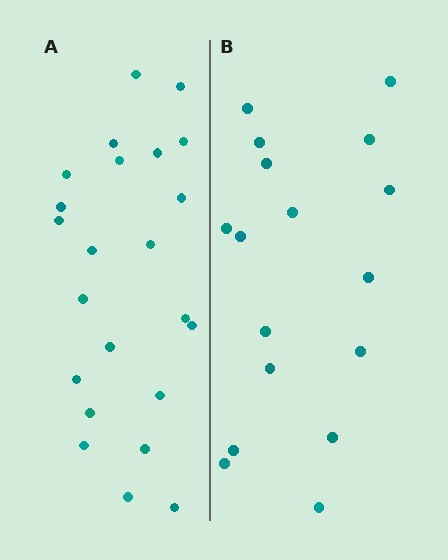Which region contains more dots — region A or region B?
Region A (the left region) has more dots.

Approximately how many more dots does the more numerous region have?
Region A has about 6 more dots than region B.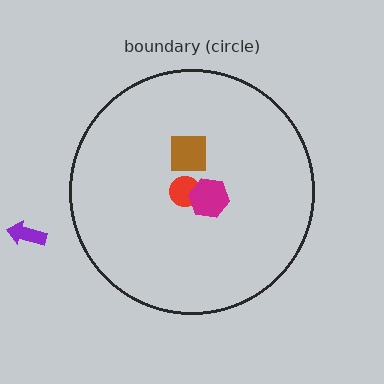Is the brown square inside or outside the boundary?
Inside.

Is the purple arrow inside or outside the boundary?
Outside.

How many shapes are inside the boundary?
3 inside, 1 outside.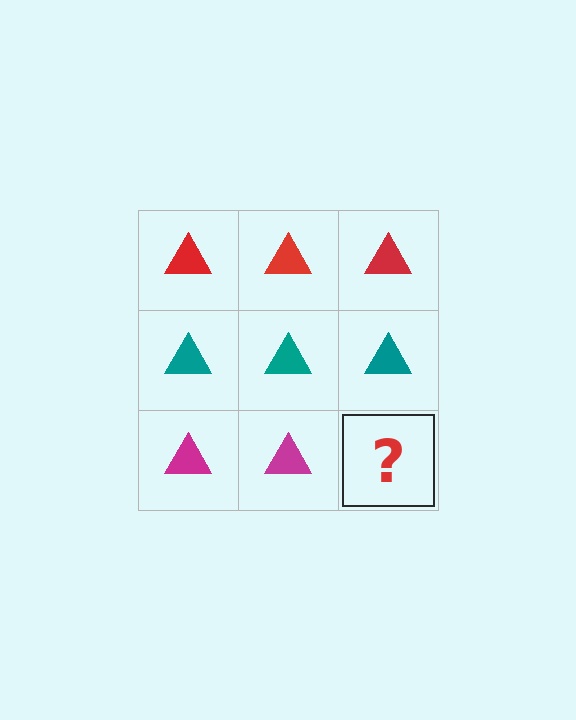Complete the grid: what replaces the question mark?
The question mark should be replaced with a magenta triangle.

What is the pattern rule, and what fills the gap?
The rule is that each row has a consistent color. The gap should be filled with a magenta triangle.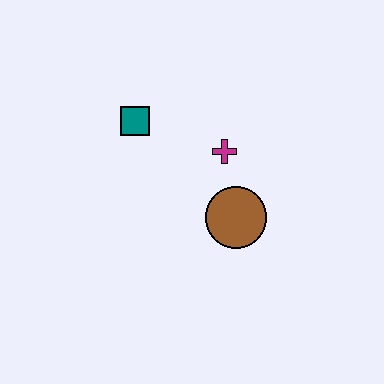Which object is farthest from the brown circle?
The teal square is farthest from the brown circle.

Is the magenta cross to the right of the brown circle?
No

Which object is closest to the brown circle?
The magenta cross is closest to the brown circle.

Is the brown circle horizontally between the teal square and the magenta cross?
No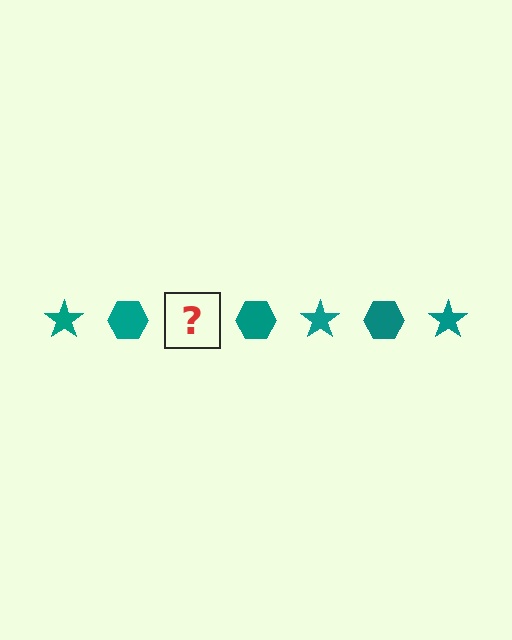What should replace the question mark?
The question mark should be replaced with a teal star.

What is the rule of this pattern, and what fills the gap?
The rule is that the pattern cycles through star, hexagon shapes in teal. The gap should be filled with a teal star.